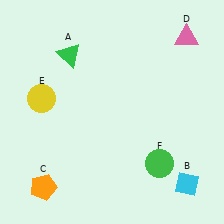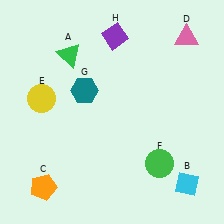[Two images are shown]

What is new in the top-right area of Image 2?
A purple diamond (H) was added in the top-right area of Image 2.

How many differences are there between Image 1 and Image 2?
There are 2 differences between the two images.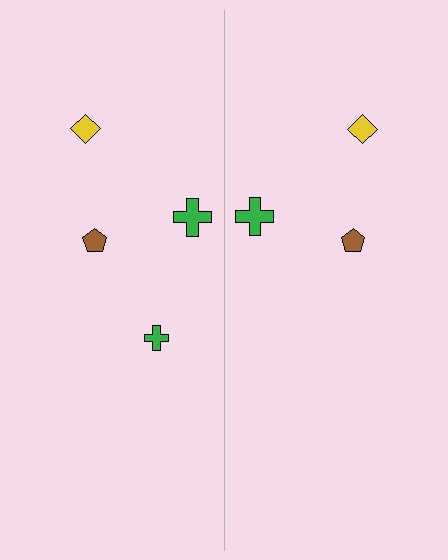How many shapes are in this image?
There are 7 shapes in this image.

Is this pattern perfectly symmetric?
No, the pattern is not perfectly symmetric. A green cross is missing from the right side.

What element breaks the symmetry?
A green cross is missing from the right side.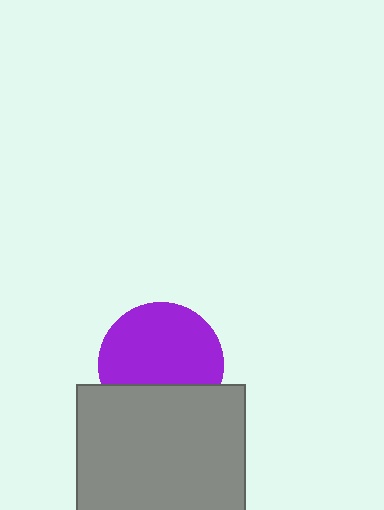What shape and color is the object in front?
The object in front is a gray rectangle.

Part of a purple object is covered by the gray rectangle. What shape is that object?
It is a circle.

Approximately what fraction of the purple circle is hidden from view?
Roughly 32% of the purple circle is hidden behind the gray rectangle.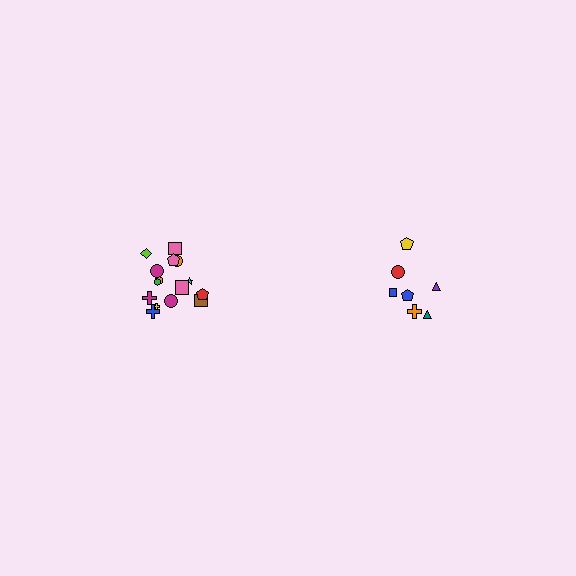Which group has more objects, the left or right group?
The left group.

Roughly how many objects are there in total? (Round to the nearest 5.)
Roughly 20 objects in total.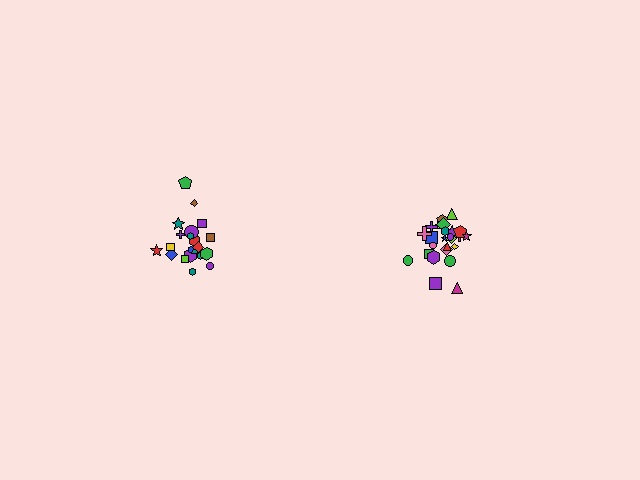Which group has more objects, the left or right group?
The right group.